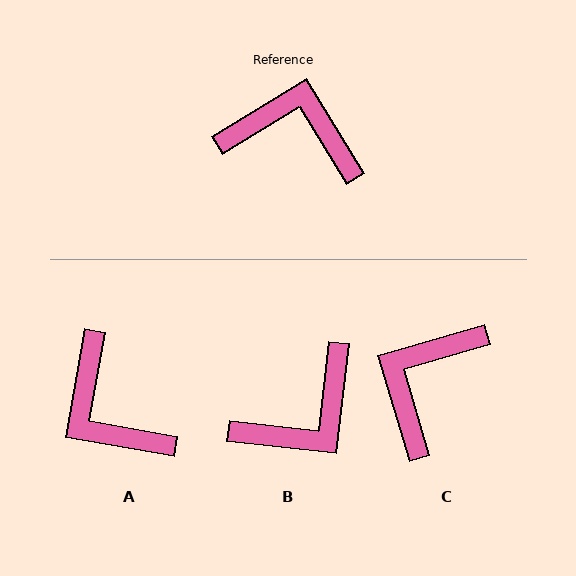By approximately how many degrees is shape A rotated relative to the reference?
Approximately 139 degrees counter-clockwise.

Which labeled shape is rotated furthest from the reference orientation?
A, about 139 degrees away.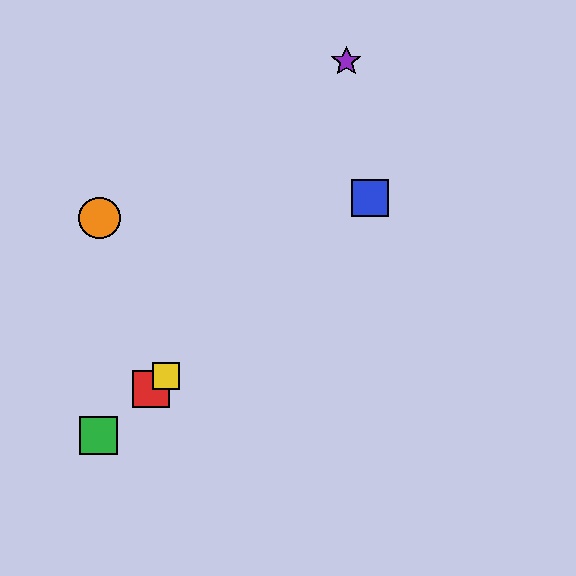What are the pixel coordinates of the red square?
The red square is at (151, 389).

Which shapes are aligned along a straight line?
The red square, the blue square, the green square, the yellow square are aligned along a straight line.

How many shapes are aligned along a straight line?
4 shapes (the red square, the blue square, the green square, the yellow square) are aligned along a straight line.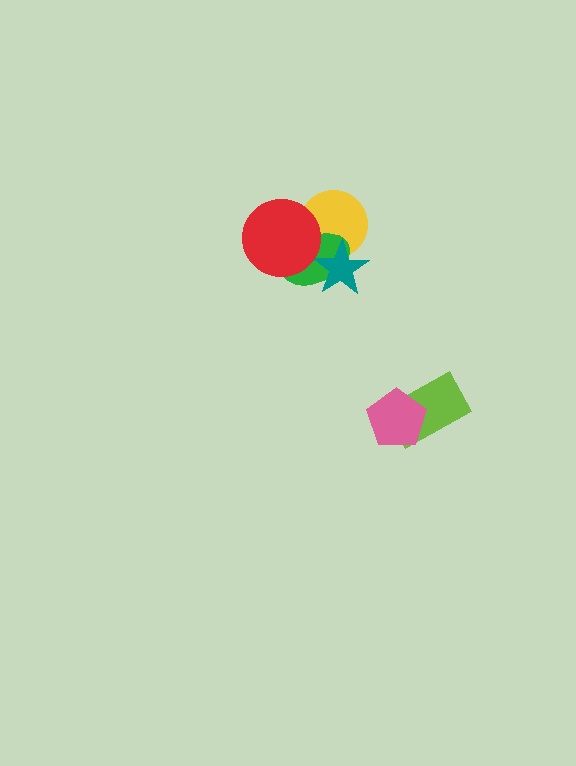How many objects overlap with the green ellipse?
3 objects overlap with the green ellipse.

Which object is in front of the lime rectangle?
The pink pentagon is in front of the lime rectangle.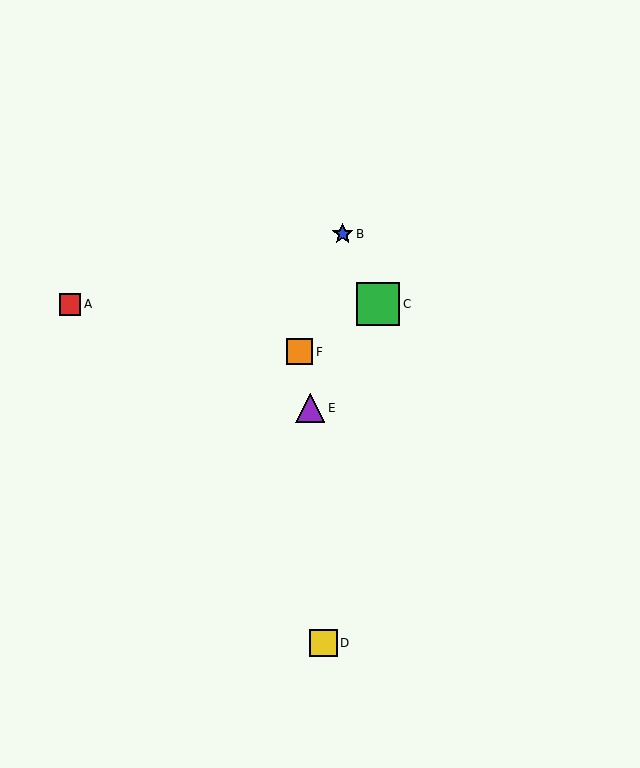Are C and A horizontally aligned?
Yes, both are at y≈304.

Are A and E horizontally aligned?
No, A is at y≈304 and E is at y≈408.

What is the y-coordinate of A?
Object A is at y≈304.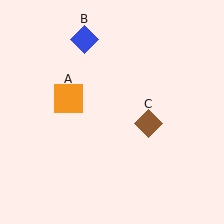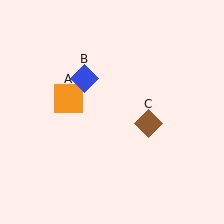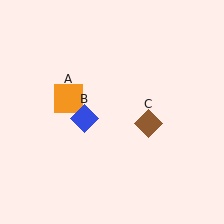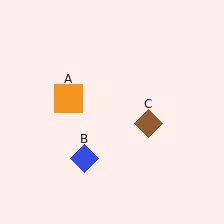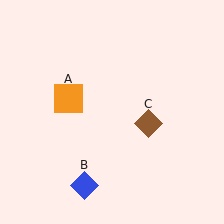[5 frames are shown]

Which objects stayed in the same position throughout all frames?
Orange square (object A) and brown diamond (object C) remained stationary.